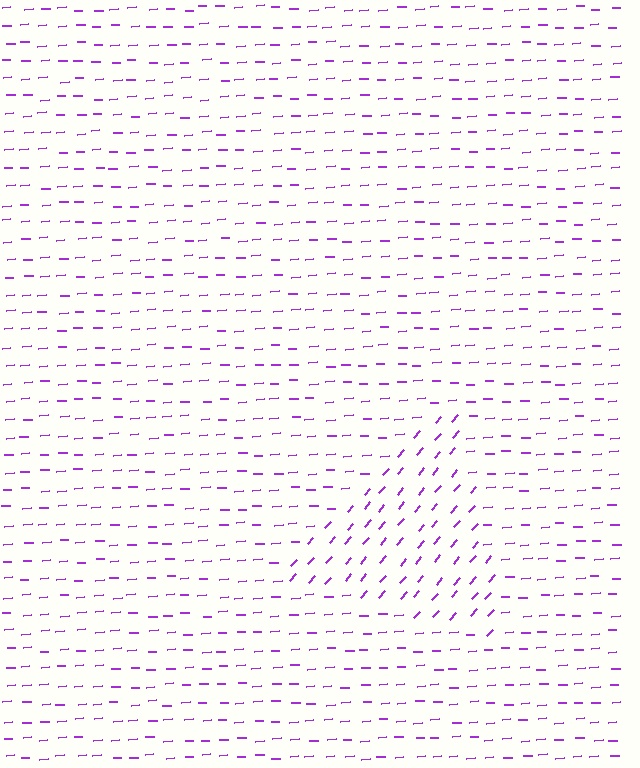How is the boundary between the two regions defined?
The boundary is defined purely by a change in line orientation (approximately 45 degrees difference). All lines are the same color and thickness.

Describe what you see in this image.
The image is filled with small purple line segments. A triangle region in the image has lines oriented differently from the surrounding lines, creating a visible texture boundary.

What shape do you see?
I see a triangle.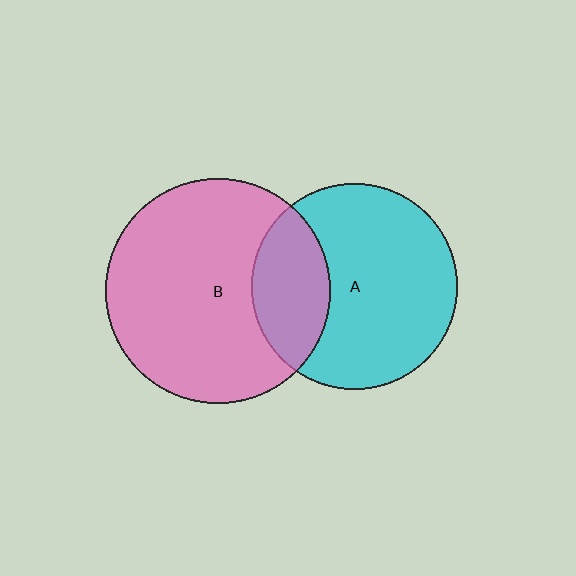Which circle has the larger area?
Circle B (pink).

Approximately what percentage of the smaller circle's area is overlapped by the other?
Approximately 25%.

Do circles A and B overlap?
Yes.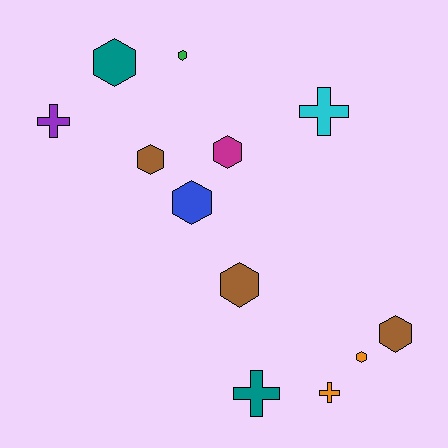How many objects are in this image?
There are 12 objects.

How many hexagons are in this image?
There are 8 hexagons.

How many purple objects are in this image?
There is 1 purple object.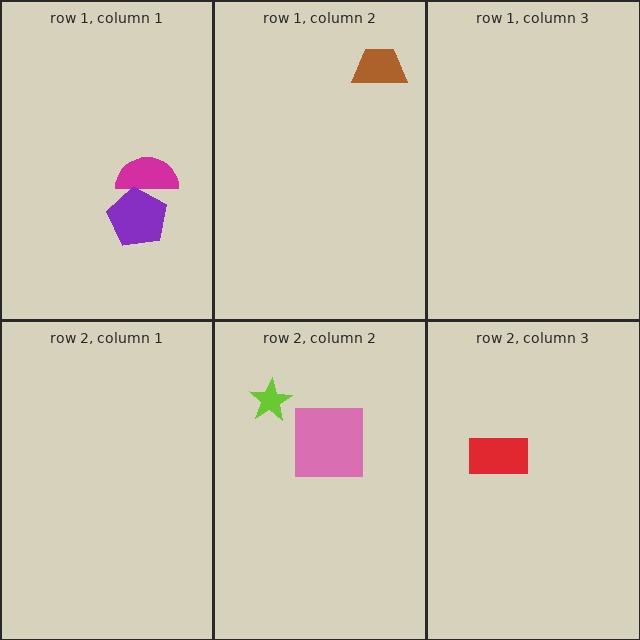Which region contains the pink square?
The row 2, column 2 region.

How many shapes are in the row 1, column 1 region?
2.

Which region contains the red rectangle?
The row 2, column 3 region.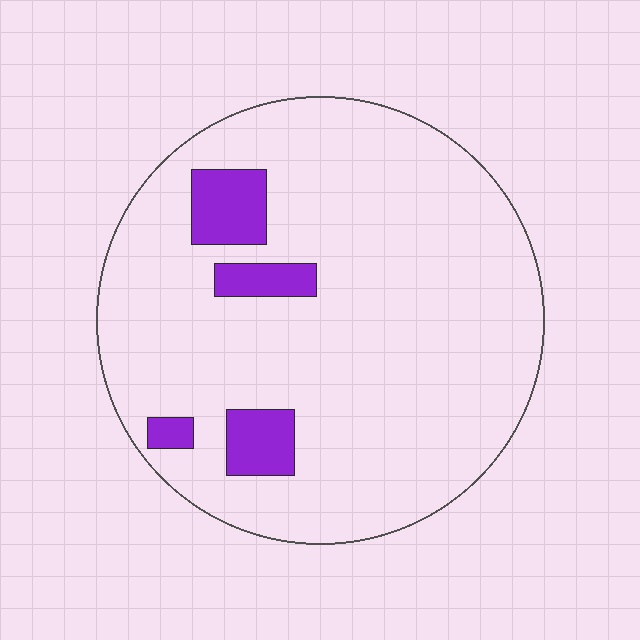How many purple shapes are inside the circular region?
4.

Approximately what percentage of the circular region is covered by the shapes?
Approximately 10%.